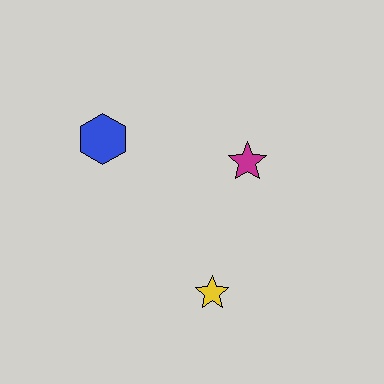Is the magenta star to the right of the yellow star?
Yes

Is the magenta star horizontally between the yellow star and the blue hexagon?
No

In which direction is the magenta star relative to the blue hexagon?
The magenta star is to the right of the blue hexagon.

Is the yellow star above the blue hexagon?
No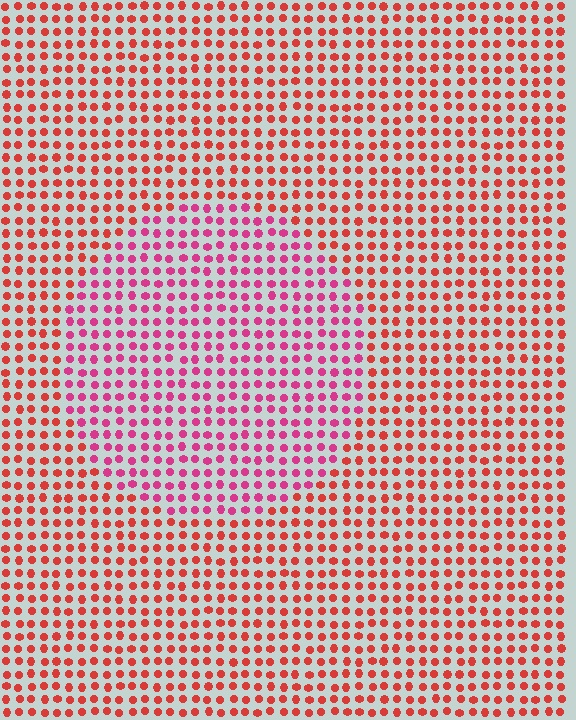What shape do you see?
I see a circle.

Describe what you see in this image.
The image is filled with small red elements in a uniform arrangement. A circle-shaped region is visible where the elements are tinted to a slightly different hue, forming a subtle color boundary.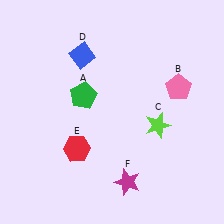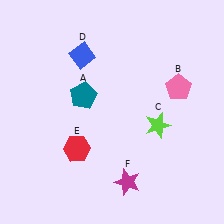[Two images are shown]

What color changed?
The pentagon (A) changed from green in Image 1 to teal in Image 2.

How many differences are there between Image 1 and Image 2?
There is 1 difference between the two images.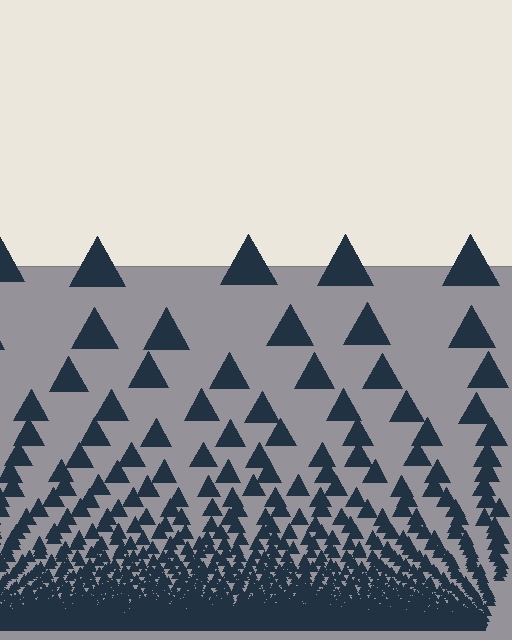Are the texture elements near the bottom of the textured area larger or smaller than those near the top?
Smaller. The gradient is inverted — elements near the bottom are smaller and denser.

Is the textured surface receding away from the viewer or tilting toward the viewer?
The surface appears to tilt toward the viewer. Texture elements get larger and sparser toward the top.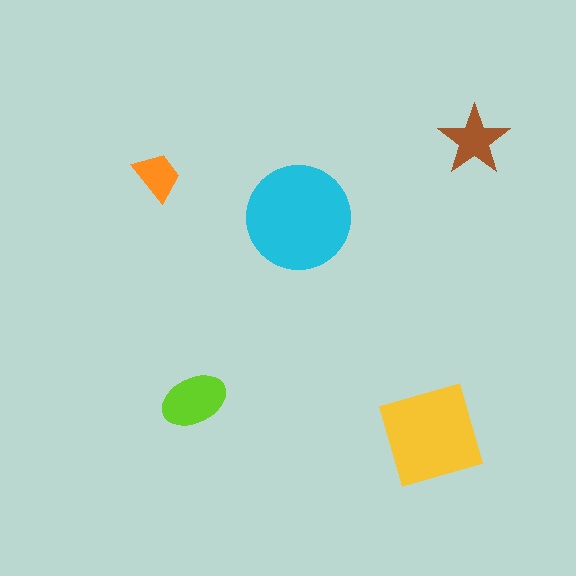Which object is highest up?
The brown star is topmost.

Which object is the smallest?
The orange trapezoid.